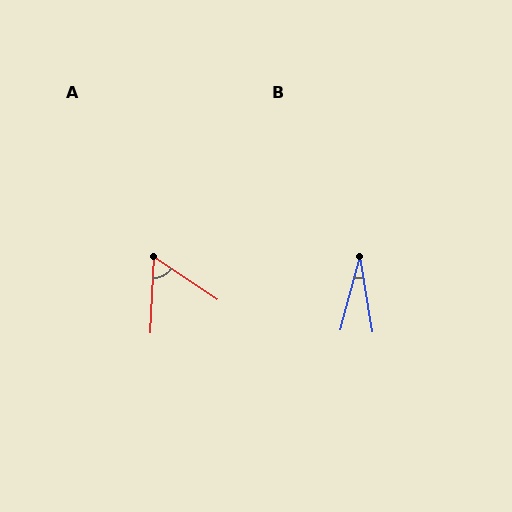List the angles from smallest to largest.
B (24°), A (59°).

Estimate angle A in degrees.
Approximately 59 degrees.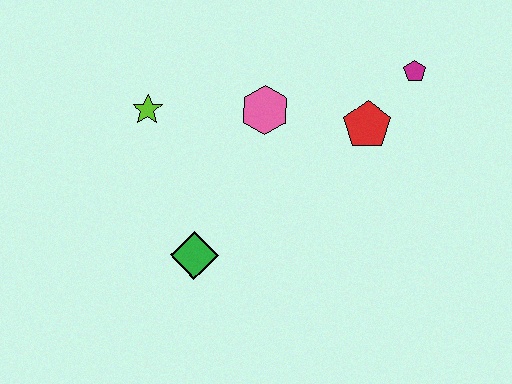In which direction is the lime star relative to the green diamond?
The lime star is above the green diamond.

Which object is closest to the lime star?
The pink hexagon is closest to the lime star.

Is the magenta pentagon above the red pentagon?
Yes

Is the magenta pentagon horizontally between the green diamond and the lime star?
No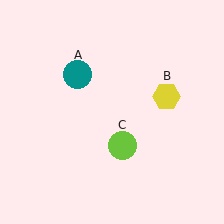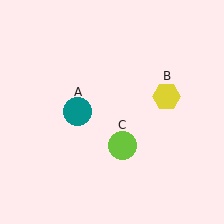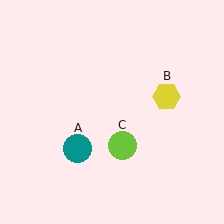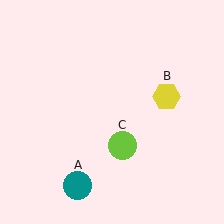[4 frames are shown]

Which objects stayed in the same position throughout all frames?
Yellow hexagon (object B) and lime circle (object C) remained stationary.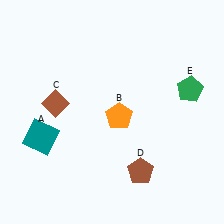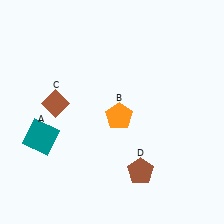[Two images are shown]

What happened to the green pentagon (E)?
The green pentagon (E) was removed in Image 2. It was in the top-right area of Image 1.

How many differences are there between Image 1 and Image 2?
There is 1 difference between the two images.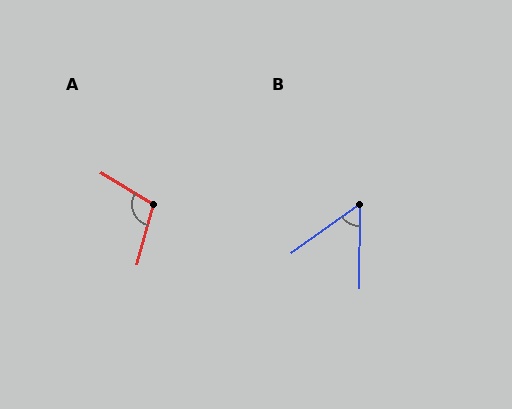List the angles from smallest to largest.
B (54°), A (106°).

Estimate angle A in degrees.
Approximately 106 degrees.